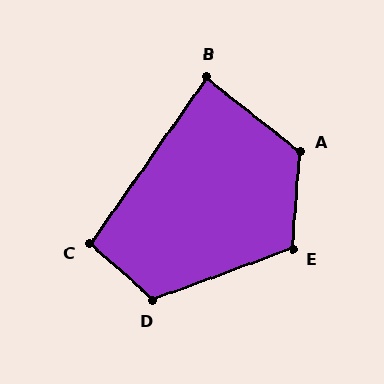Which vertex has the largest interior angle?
A, at approximately 124 degrees.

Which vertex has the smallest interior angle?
B, at approximately 87 degrees.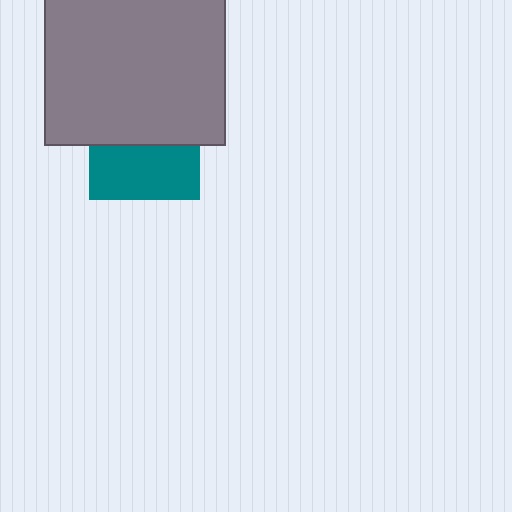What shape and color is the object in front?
The object in front is a gray rectangle.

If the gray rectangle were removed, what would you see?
You would see the complete teal square.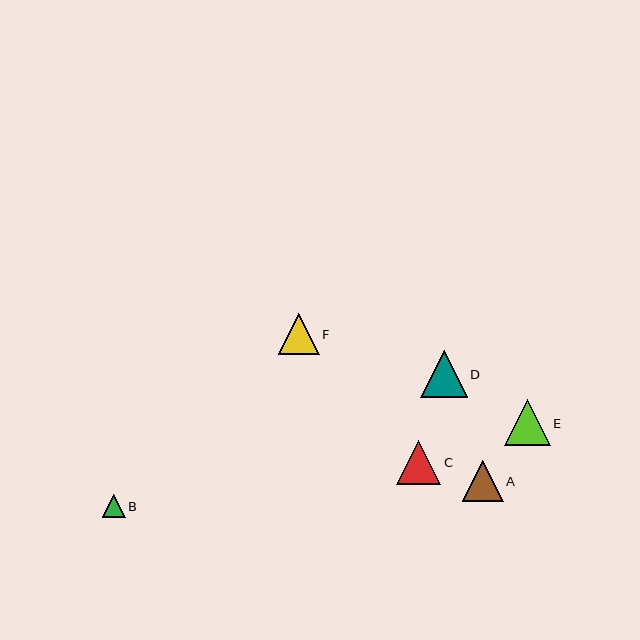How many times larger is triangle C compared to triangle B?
Triangle C is approximately 1.9 times the size of triangle B.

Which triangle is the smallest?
Triangle B is the smallest with a size of approximately 23 pixels.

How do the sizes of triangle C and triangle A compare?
Triangle C and triangle A are approximately the same size.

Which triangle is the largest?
Triangle D is the largest with a size of approximately 46 pixels.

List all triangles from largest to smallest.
From largest to smallest: D, E, C, A, F, B.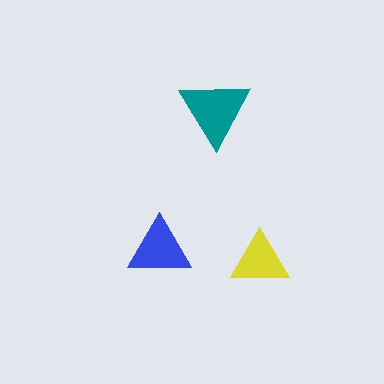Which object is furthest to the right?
The yellow triangle is rightmost.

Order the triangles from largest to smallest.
the teal one, the blue one, the yellow one.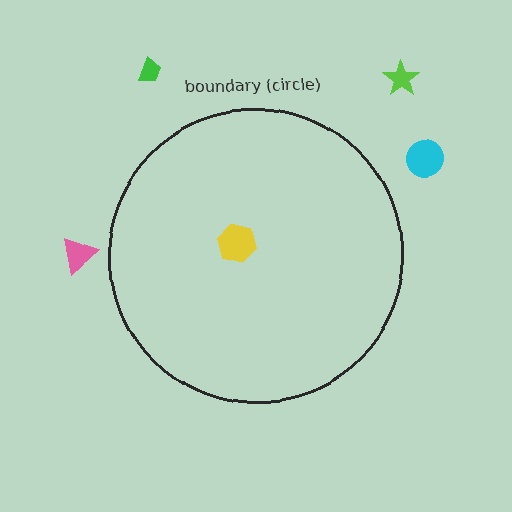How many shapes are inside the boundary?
1 inside, 4 outside.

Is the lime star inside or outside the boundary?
Outside.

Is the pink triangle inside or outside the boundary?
Outside.